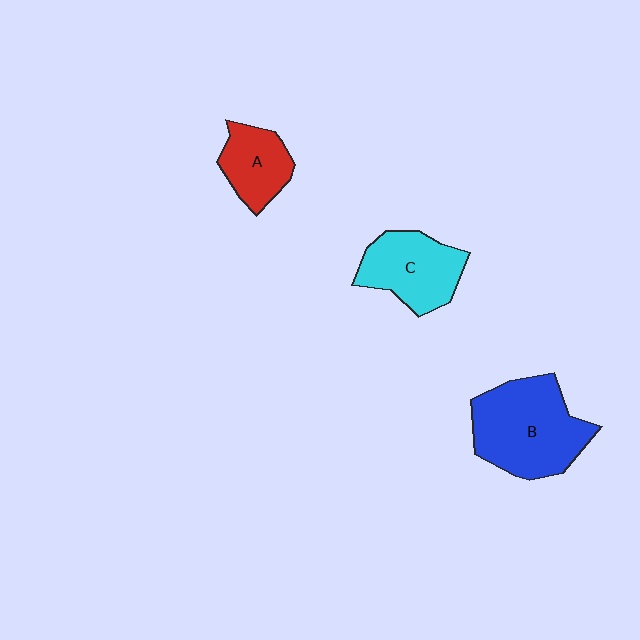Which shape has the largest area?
Shape B (blue).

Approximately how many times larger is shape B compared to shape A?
Approximately 2.0 times.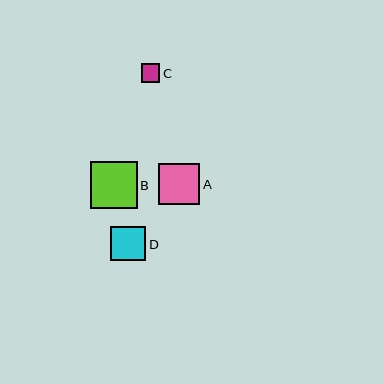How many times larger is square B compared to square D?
Square B is approximately 1.4 times the size of square D.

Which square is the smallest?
Square C is the smallest with a size of approximately 18 pixels.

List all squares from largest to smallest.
From largest to smallest: B, A, D, C.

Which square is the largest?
Square B is the largest with a size of approximately 47 pixels.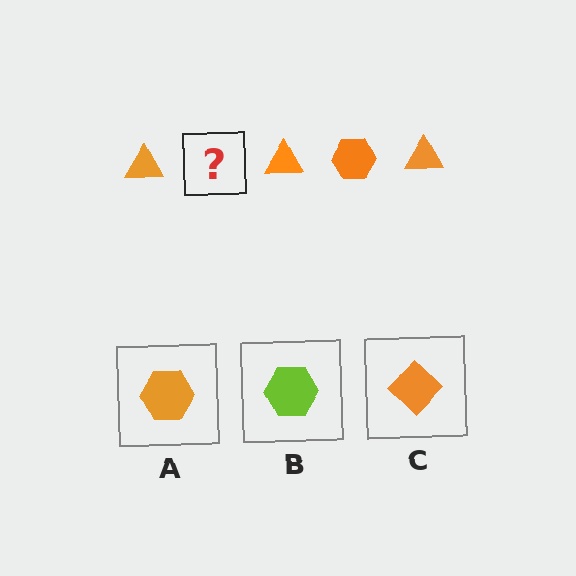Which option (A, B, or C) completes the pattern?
A.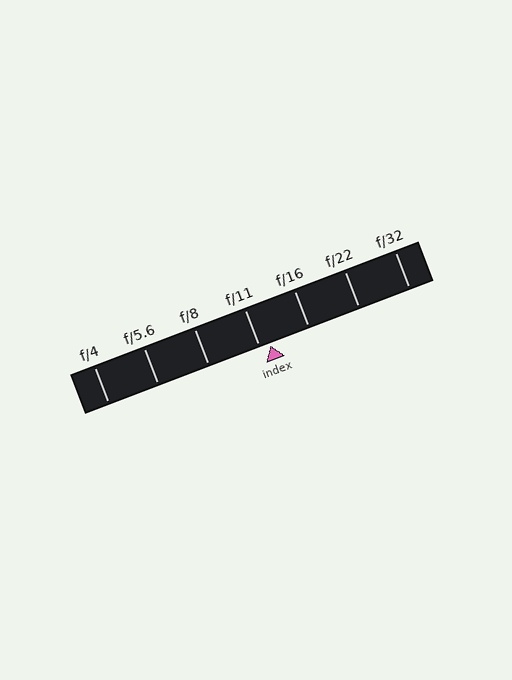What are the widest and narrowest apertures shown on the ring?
The widest aperture shown is f/4 and the narrowest is f/32.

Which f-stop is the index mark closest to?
The index mark is closest to f/11.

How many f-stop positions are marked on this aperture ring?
There are 7 f-stop positions marked.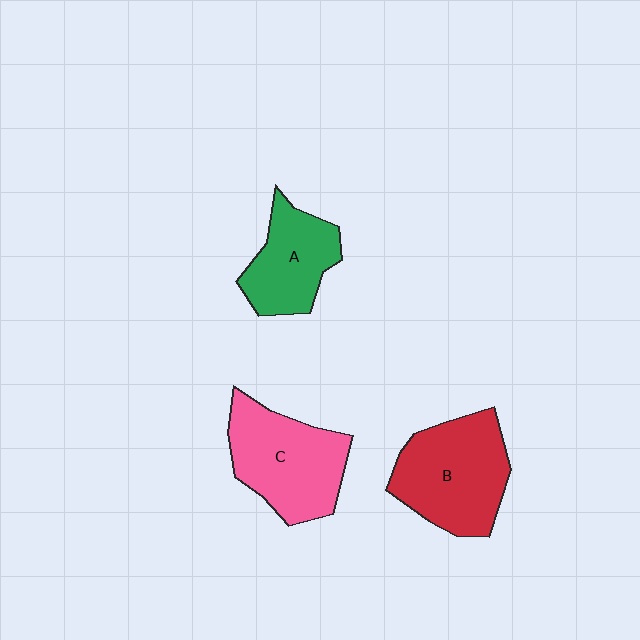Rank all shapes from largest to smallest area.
From largest to smallest: B (red), C (pink), A (green).